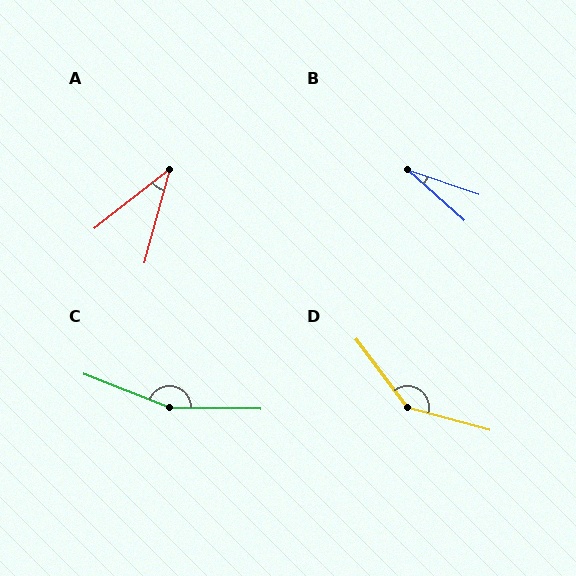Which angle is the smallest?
B, at approximately 23 degrees.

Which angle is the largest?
C, at approximately 159 degrees.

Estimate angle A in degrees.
Approximately 37 degrees.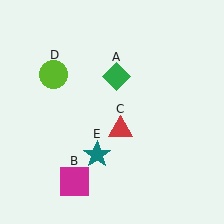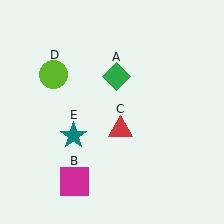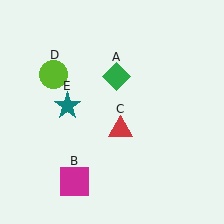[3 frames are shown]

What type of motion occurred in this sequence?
The teal star (object E) rotated clockwise around the center of the scene.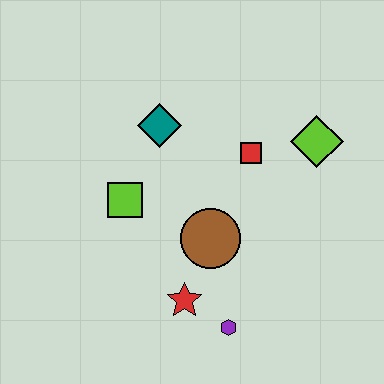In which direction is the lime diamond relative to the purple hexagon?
The lime diamond is above the purple hexagon.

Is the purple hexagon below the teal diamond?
Yes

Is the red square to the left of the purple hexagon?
No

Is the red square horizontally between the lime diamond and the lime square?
Yes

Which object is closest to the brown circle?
The red star is closest to the brown circle.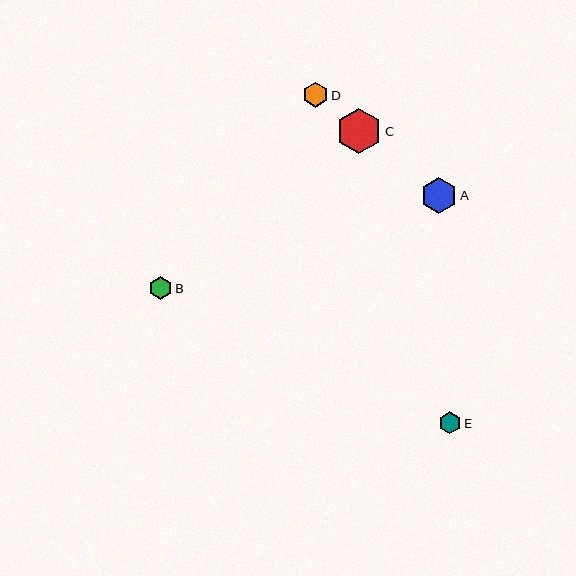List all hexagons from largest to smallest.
From largest to smallest: C, A, D, B, E.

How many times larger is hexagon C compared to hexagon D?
Hexagon C is approximately 1.8 times the size of hexagon D.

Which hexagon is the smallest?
Hexagon E is the smallest with a size of approximately 22 pixels.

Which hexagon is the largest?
Hexagon C is the largest with a size of approximately 45 pixels.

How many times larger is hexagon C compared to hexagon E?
Hexagon C is approximately 2.1 times the size of hexagon E.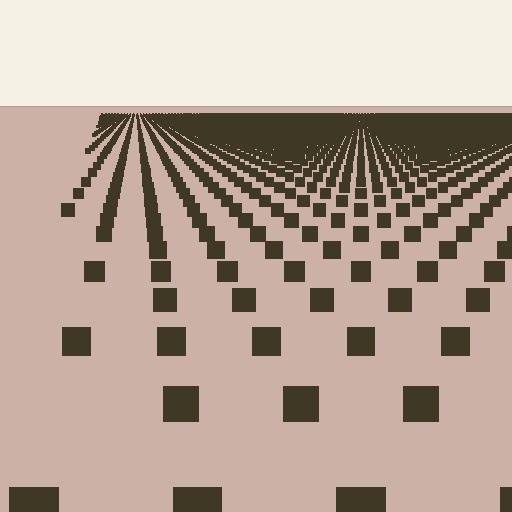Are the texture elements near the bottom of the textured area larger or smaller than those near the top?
Larger. Near the bottom, elements are closer to the viewer and appear at a bigger on-screen size.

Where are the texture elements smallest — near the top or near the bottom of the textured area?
Near the top.